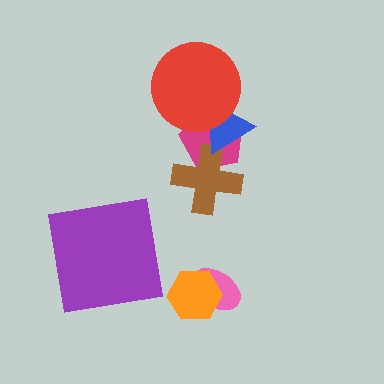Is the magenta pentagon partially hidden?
Yes, it is partially covered by another shape.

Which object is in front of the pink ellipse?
The orange hexagon is in front of the pink ellipse.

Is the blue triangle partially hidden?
Yes, it is partially covered by another shape.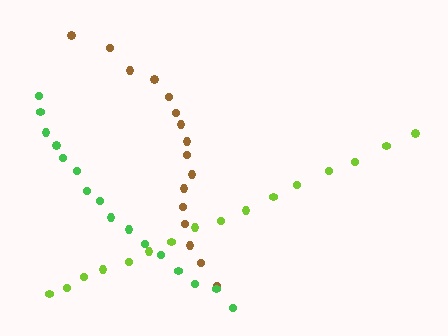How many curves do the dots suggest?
There are 3 distinct paths.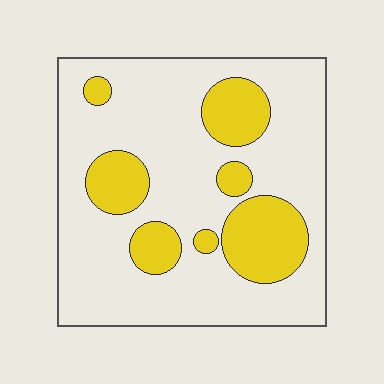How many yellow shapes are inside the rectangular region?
7.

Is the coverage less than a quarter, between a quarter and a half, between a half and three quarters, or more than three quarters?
Less than a quarter.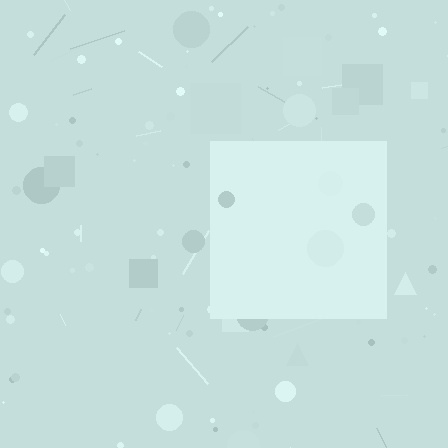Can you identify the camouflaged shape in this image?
The camouflaged shape is a square.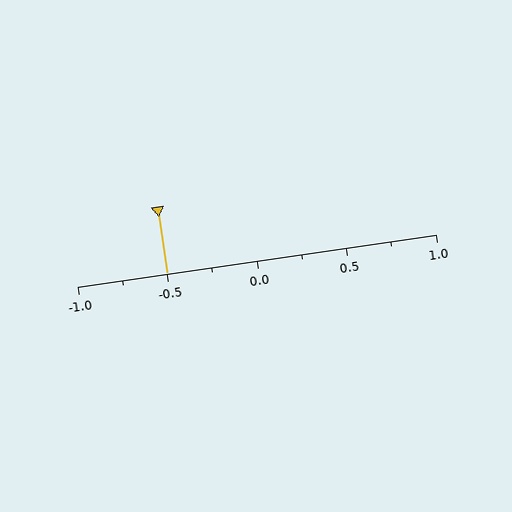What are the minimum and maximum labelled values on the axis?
The axis runs from -1.0 to 1.0.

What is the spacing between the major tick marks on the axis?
The major ticks are spaced 0.5 apart.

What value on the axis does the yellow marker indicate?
The marker indicates approximately -0.5.